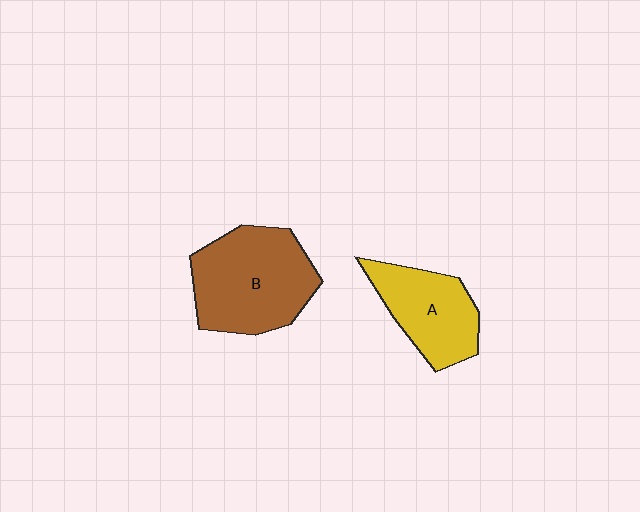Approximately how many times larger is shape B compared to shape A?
Approximately 1.4 times.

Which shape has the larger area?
Shape B (brown).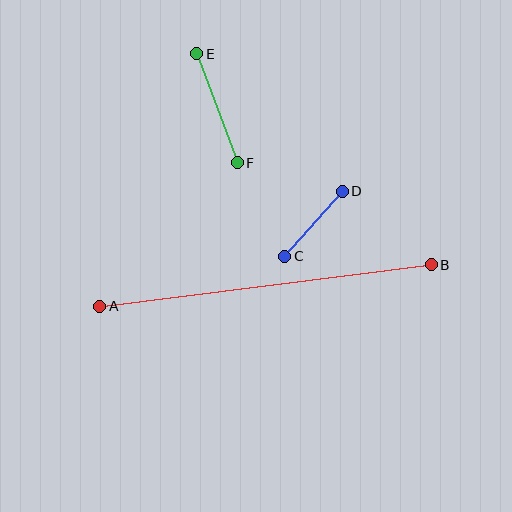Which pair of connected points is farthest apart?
Points A and B are farthest apart.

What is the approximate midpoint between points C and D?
The midpoint is at approximately (313, 224) pixels.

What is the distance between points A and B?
The distance is approximately 334 pixels.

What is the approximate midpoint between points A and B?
The midpoint is at approximately (265, 286) pixels.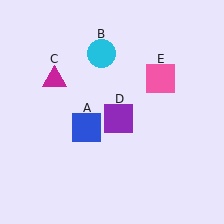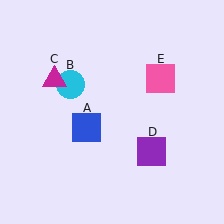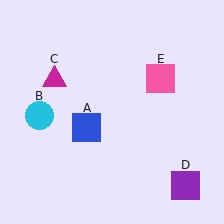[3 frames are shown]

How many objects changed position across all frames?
2 objects changed position: cyan circle (object B), purple square (object D).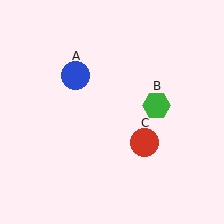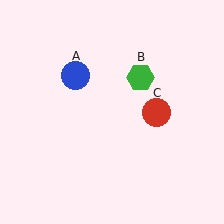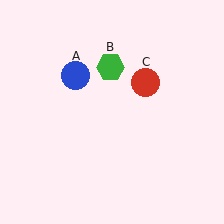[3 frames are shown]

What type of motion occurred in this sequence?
The green hexagon (object B), red circle (object C) rotated counterclockwise around the center of the scene.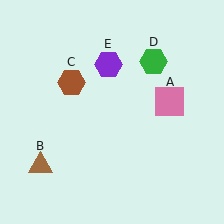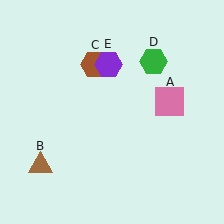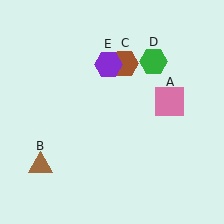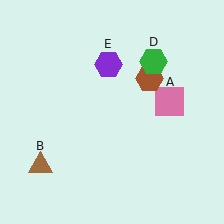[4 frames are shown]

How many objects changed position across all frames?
1 object changed position: brown hexagon (object C).